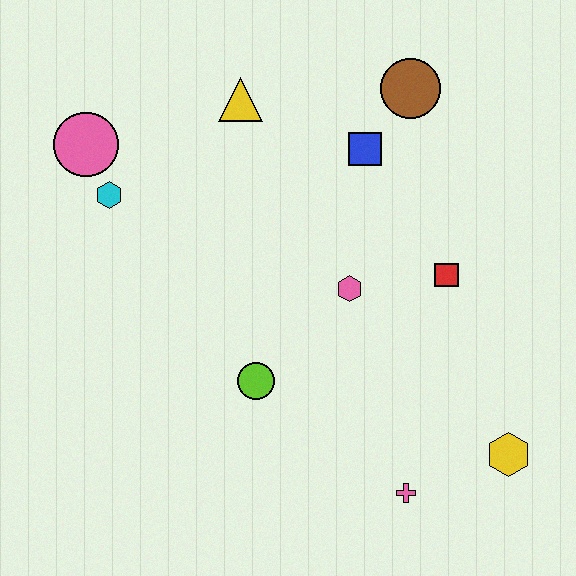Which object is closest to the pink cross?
The yellow hexagon is closest to the pink cross.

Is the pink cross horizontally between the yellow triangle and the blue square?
No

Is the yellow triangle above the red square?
Yes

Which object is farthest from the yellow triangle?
The yellow hexagon is farthest from the yellow triangle.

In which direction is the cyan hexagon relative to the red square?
The cyan hexagon is to the left of the red square.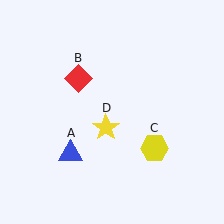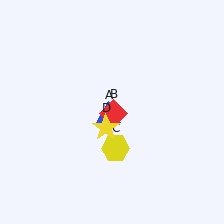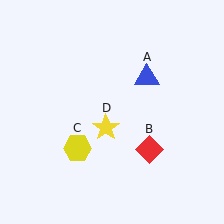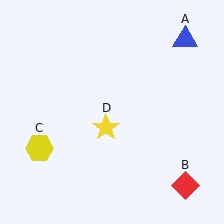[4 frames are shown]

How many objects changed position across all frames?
3 objects changed position: blue triangle (object A), red diamond (object B), yellow hexagon (object C).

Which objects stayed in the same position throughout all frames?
Yellow star (object D) remained stationary.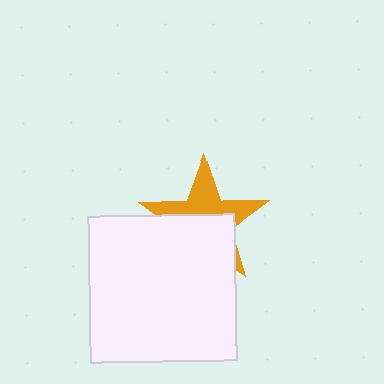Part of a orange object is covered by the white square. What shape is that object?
It is a star.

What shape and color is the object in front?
The object in front is a white square.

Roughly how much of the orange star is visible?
A small part of it is visible (roughly 45%).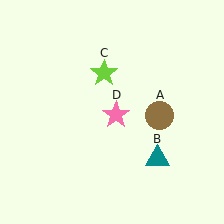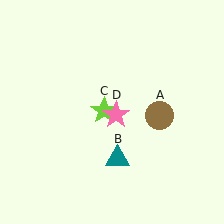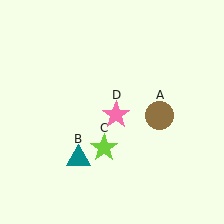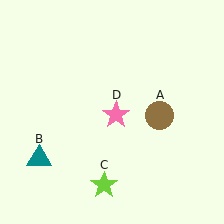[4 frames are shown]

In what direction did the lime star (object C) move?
The lime star (object C) moved down.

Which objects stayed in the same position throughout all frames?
Brown circle (object A) and pink star (object D) remained stationary.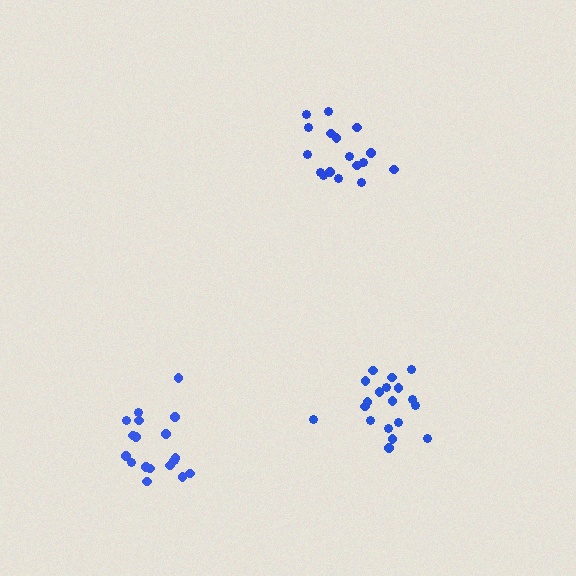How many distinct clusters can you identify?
There are 3 distinct clusters.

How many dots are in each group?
Group 1: 17 dots, Group 2: 19 dots, Group 3: 19 dots (55 total).